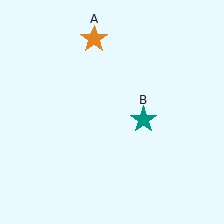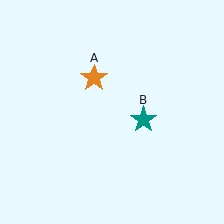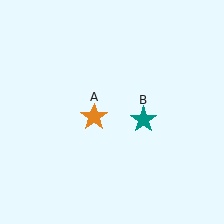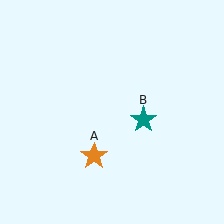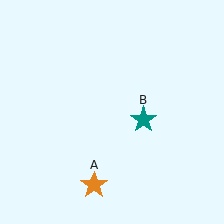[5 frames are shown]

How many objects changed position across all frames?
1 object changed position: orange star (object A).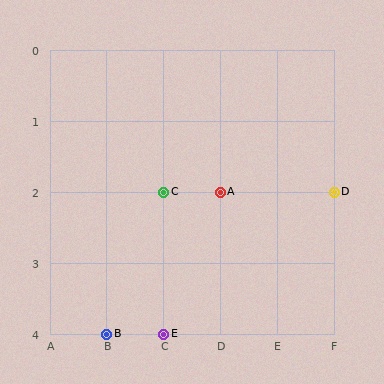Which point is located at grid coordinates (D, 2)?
Point A is at (D, 2).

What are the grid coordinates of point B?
Point B is at grid coordinates (B, 4).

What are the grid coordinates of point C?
Point C is at grid coordinates (C, 2).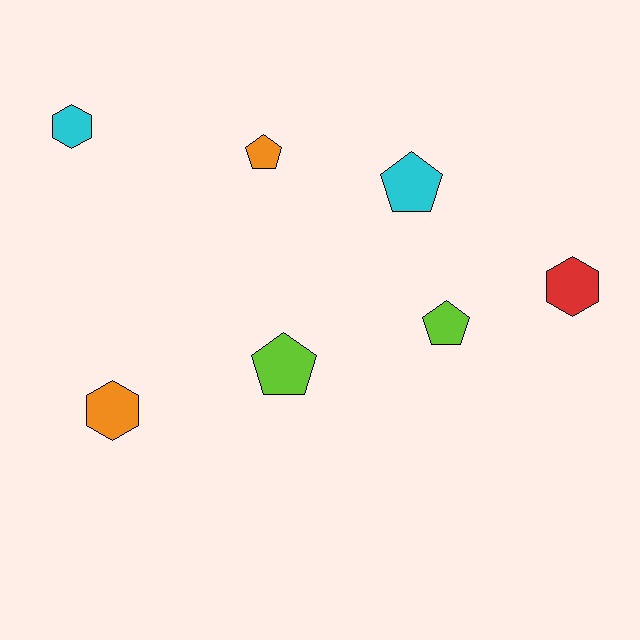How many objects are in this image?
There are 7 objects.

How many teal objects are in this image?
There are no teal objects.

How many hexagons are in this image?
There are 3 hexagons.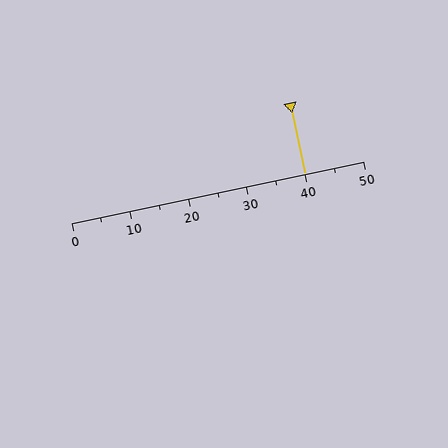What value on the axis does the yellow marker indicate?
The marker indicates approximately 40.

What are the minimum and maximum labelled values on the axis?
The axis runs from 0 to 50.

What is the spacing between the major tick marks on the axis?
The major ticks are spaced 10 apart.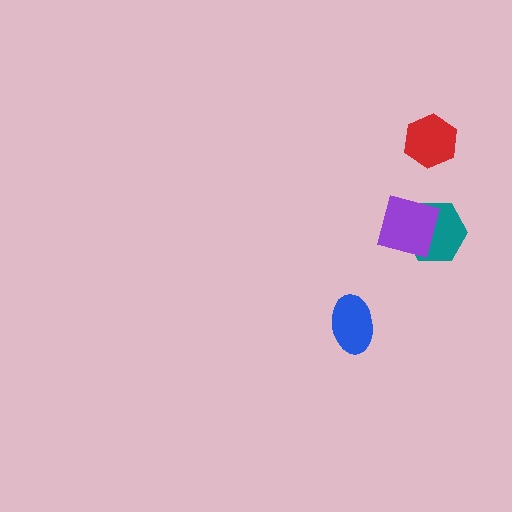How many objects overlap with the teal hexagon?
1 object overlaps with the teal hexagon.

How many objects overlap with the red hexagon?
0 objects overlap with the red hexagon.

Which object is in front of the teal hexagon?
The purple square is in front of the teal hexagon.